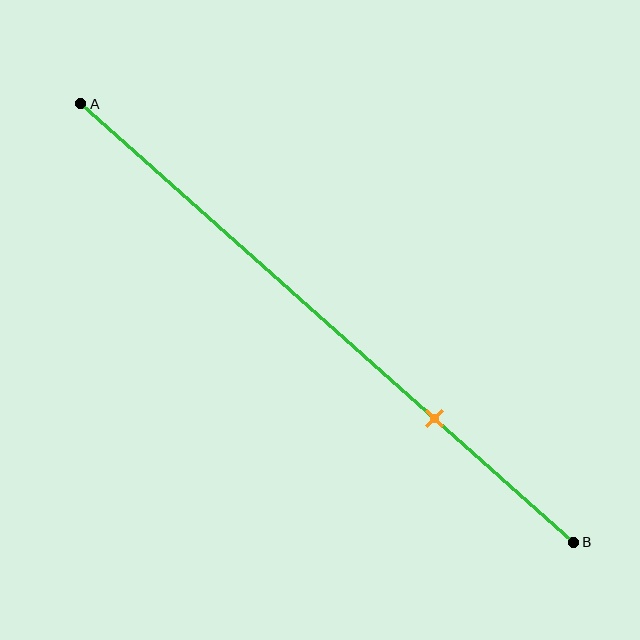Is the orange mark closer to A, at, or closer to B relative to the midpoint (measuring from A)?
The orange mark is closer to point B than the midpoint of segment AB.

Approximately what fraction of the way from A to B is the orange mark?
The orange mark is approximately 70% of the way from A to B.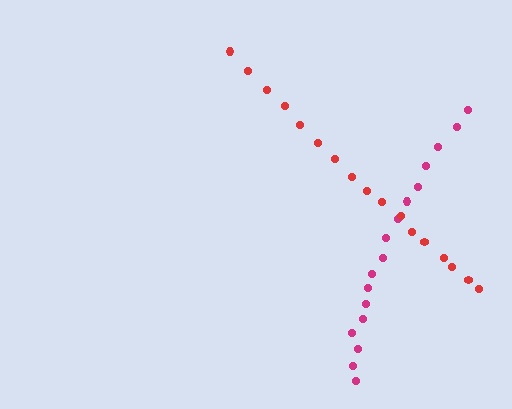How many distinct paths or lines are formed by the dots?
There are 2 distinct paths.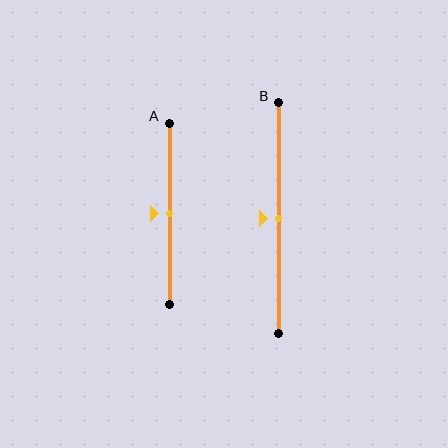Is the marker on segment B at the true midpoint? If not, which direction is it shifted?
Yes, the marker on segment B is at the true midpoint.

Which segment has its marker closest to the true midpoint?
Segment A has its marker closest to the true midpoint.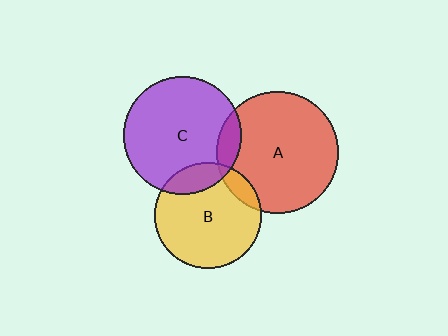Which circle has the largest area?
Circle A (red).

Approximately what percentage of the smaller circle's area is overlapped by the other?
Approximately 15%.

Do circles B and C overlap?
Yes.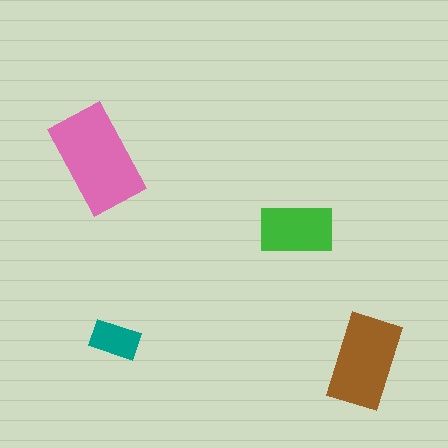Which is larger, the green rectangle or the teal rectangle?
The green one.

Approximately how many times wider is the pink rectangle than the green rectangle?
About 1.5 times wider.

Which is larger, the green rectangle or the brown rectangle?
The brown one.